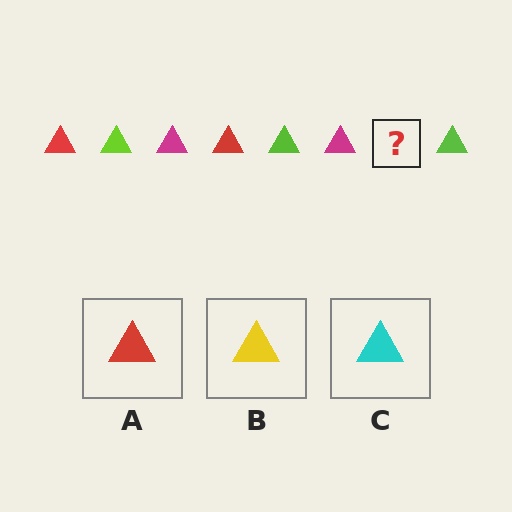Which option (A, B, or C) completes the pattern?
A.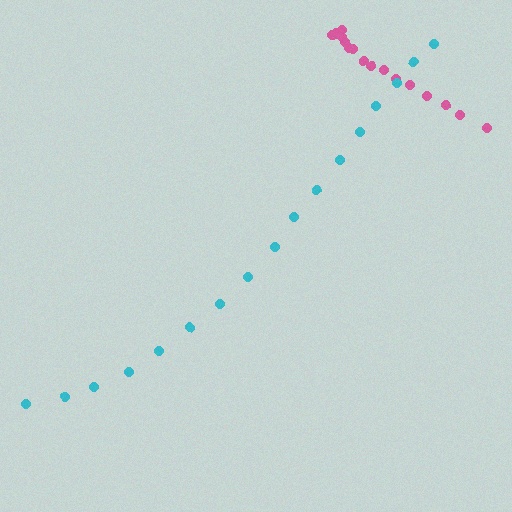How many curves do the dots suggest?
There are 2 distinct paths.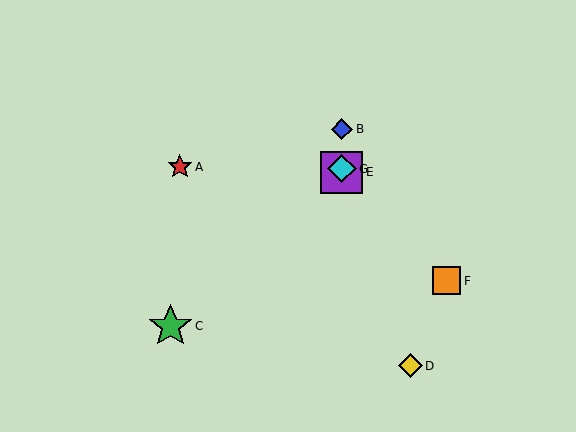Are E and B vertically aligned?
Yes, both are at x≈342.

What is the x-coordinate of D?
Object D is at x≈410.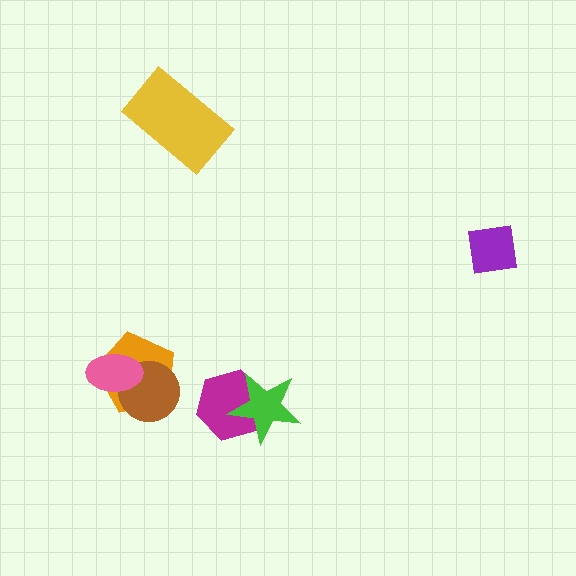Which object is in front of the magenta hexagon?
The green star is in front of the magenta hexagon.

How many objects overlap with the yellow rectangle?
0 objects overlap with the yellow rectangle.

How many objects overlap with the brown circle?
2 objects overlap with the brown circle.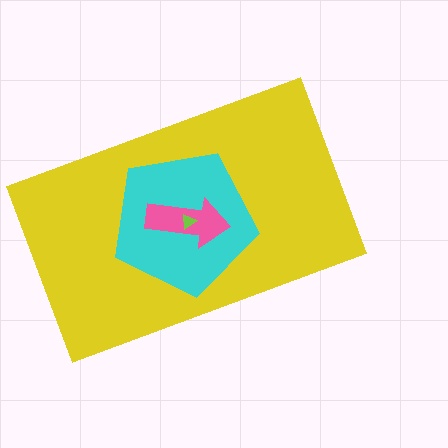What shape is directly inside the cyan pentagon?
The pink arrow.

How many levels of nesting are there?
4.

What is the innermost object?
The lime triangle.